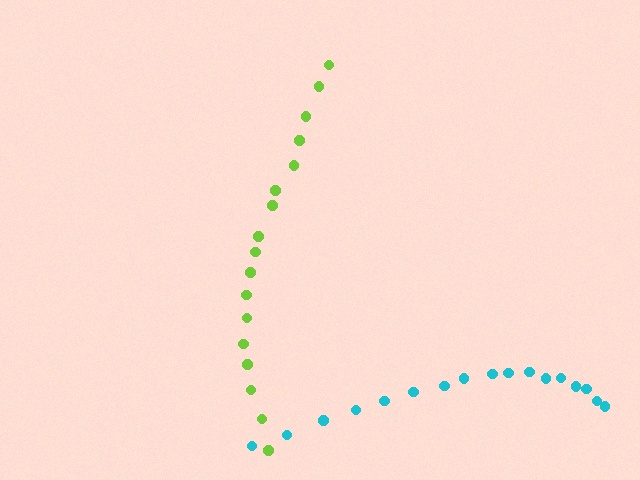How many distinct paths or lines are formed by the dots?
There are 2 distinct paths.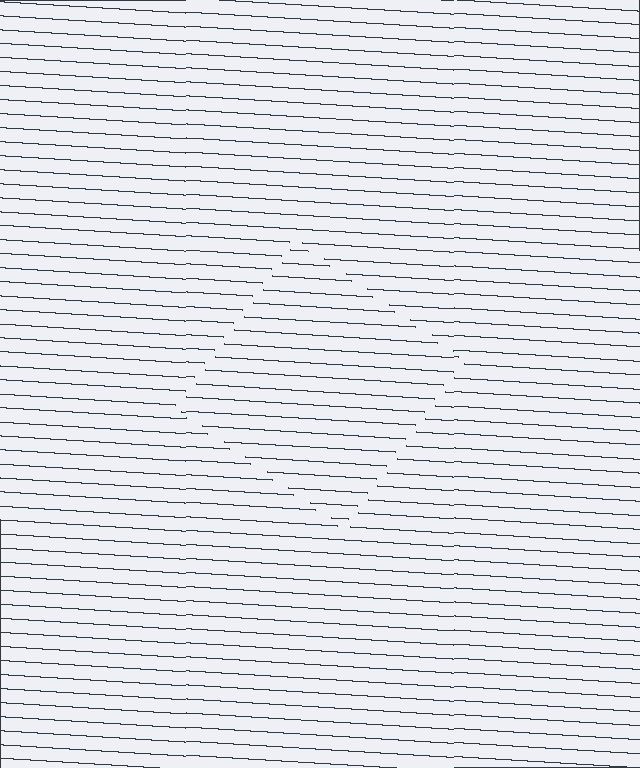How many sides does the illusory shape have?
4 sides — the line-ends trace a square.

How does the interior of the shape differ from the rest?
The interior of the shape contains the same grating, shifted by half a period — the contour is defined by the phase discontinuity where line-ends from the inner and outer gratings abut.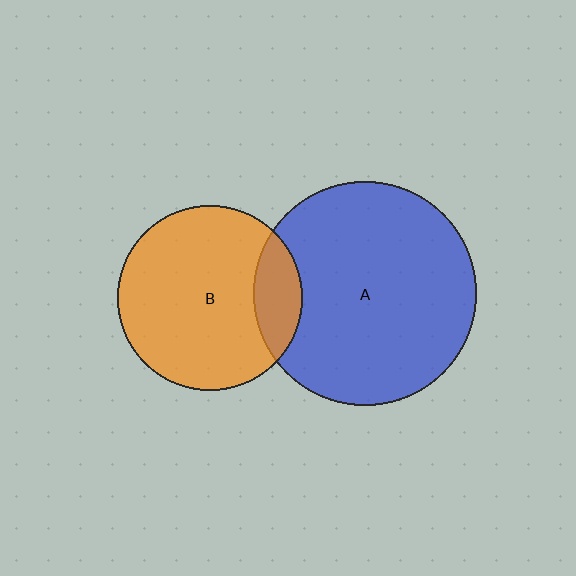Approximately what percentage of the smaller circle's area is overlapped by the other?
Approximately 15%.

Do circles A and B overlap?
Yes.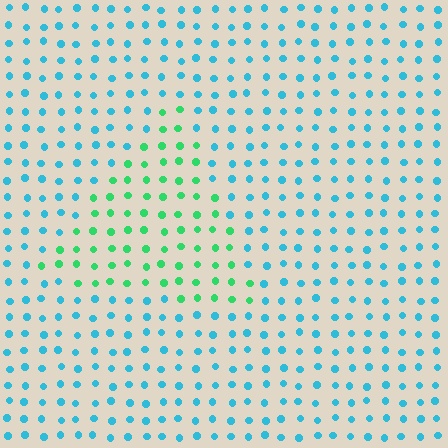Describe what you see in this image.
The image is filled with small cyan elements in a uniform arrangement. A triangle-shaped region is visible where the elements are tinted to a slightly different hue, forming a subtle color boundary.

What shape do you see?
I see a triangle.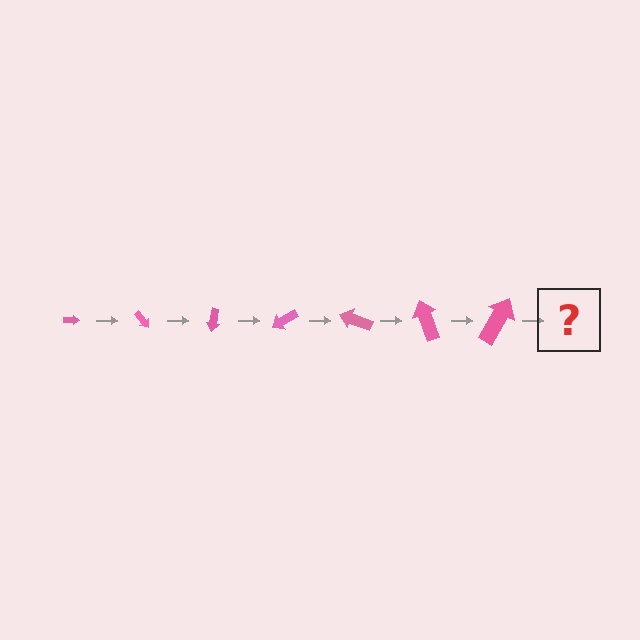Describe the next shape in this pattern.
It should be an arrow, larger than the previous one and rotated 350 degrees from the start.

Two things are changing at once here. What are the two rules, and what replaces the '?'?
The two rules are that the arrow grows larger each step and it rotates 50 degrees each step. The '?' should be an arrow, larger than the previous one and rotated 350 degrees from the start.